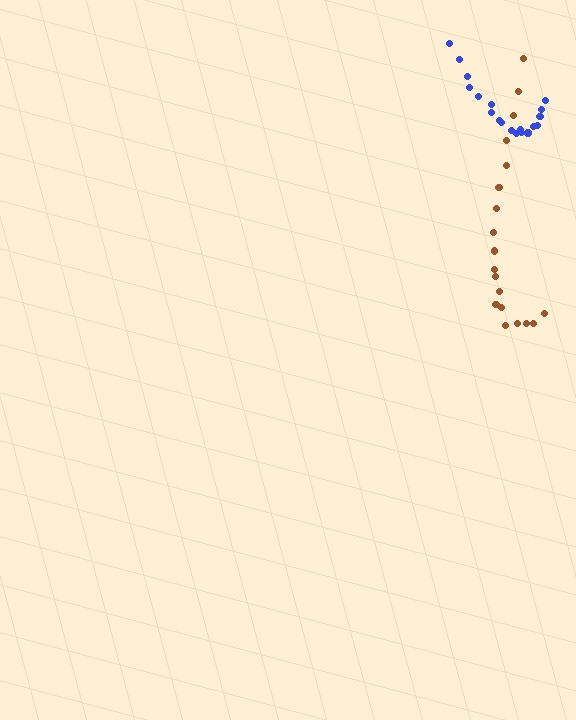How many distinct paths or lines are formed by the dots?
There are 2 distinct paths.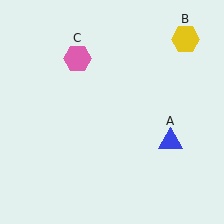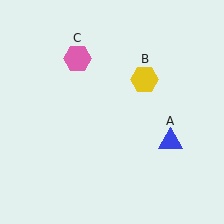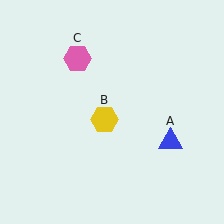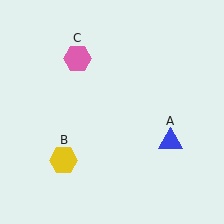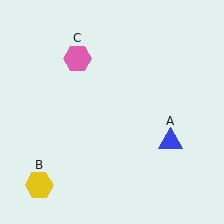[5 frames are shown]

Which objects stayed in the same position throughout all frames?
Blue triangle (object A) and pink hexagon (object C) remained stationary.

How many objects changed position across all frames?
1 object changed position: yellow hexagon (object B).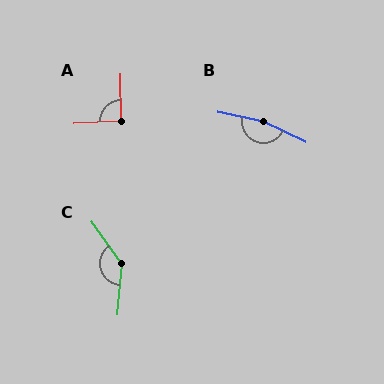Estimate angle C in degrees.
Approximately 140 degrees.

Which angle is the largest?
B, at approximately 166 degrees.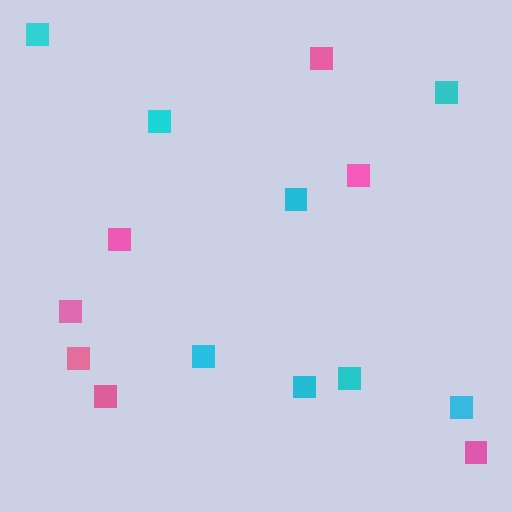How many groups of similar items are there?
There are 2 groups: one group of cyan squares (8) and one group of pink squares (7).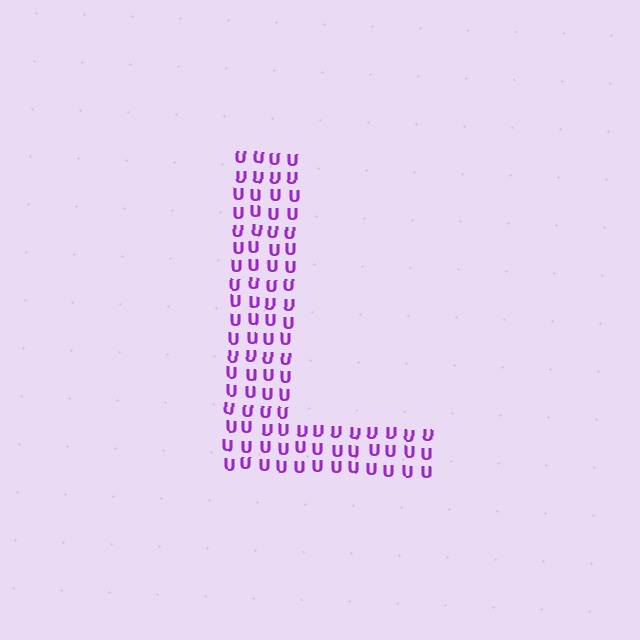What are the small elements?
The small elements are letter U's.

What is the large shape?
The large shape is the letter L.